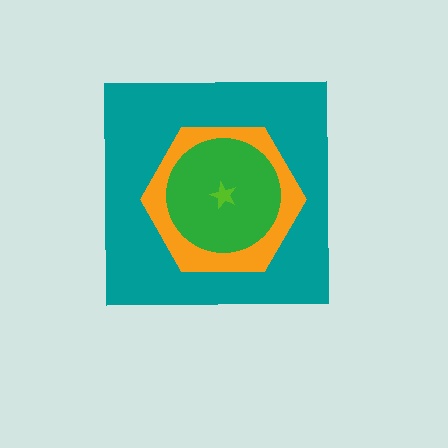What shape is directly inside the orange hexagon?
The green circle.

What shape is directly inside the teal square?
The orange hexagon.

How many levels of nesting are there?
4.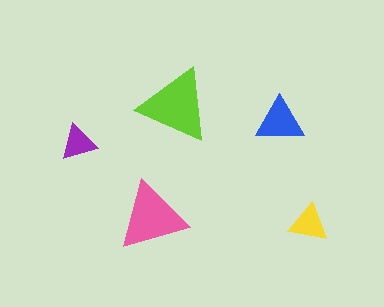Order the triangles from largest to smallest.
the lime one, the pink one, the blue one, the yellow one, the purple one.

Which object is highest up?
The lime triangle is topmost.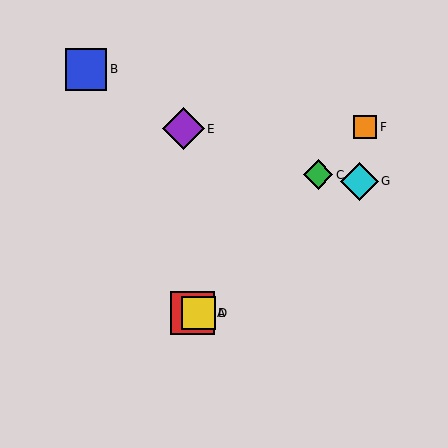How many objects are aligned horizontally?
2 objects (A, D) are aligned horizontally.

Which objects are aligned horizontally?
Objects A, D are aligned horizontally.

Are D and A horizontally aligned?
Yes, both are at y≈313.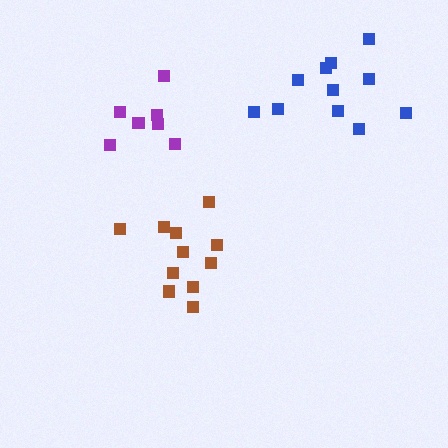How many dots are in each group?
Group 1: 11 dots, Group 2: 11 dots, Group 3: 7 dots (29 total).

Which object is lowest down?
The brown cluster is bottommost.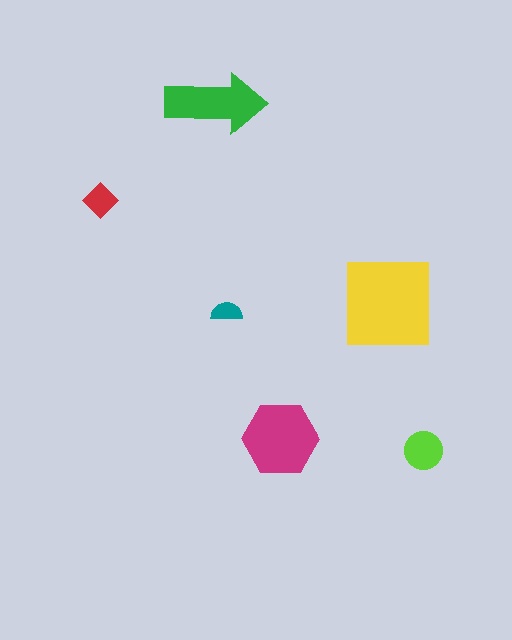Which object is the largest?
The yellow square.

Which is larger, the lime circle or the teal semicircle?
The lime circle.